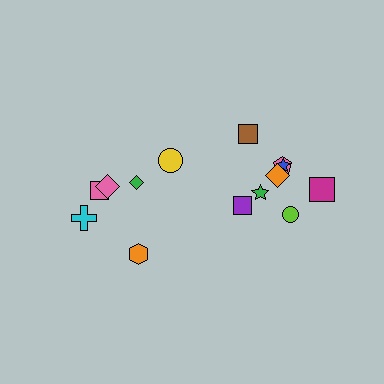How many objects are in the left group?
There are 6 objects.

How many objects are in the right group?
There are 8 objects.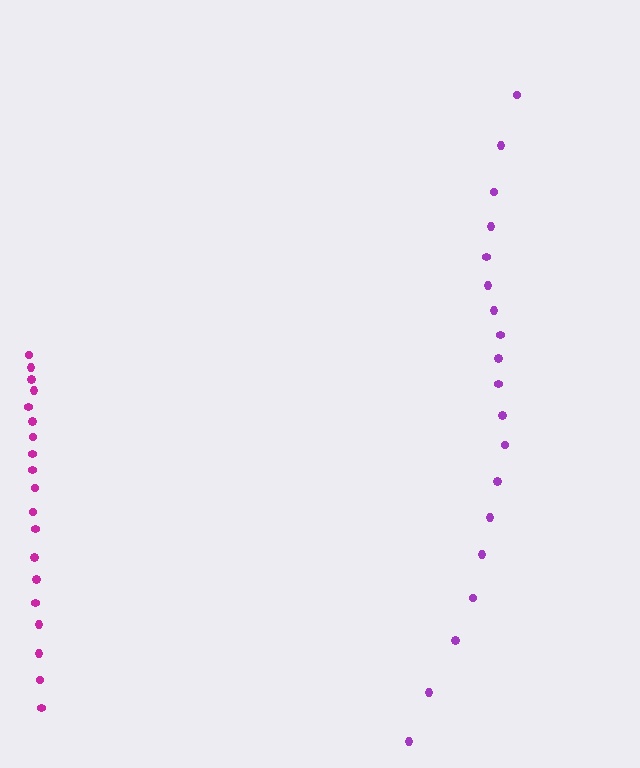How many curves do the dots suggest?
There are 2 distinct paths.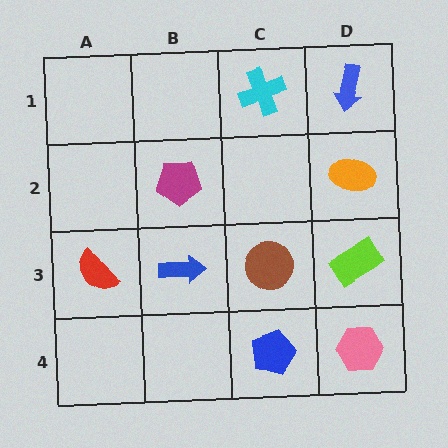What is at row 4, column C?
A blue pentagon.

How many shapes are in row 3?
4 shapes.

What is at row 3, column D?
A lime rectangle.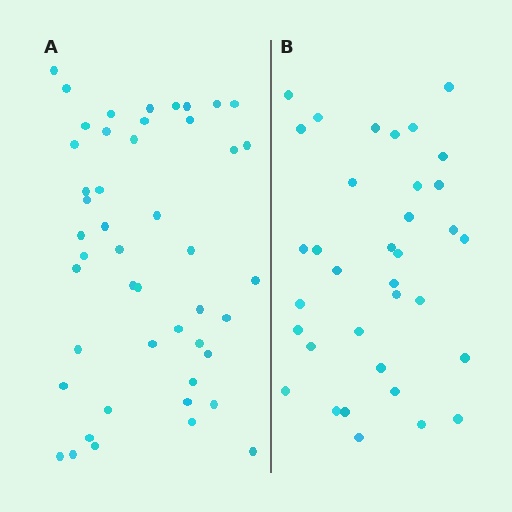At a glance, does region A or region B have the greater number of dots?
Region A (the left region) has more dots.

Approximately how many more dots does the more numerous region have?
Region A has roughly 12 or so more dots than region B.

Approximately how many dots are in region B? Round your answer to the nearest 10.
About 40 dots. (The exact count is 35, which rounds to 40.)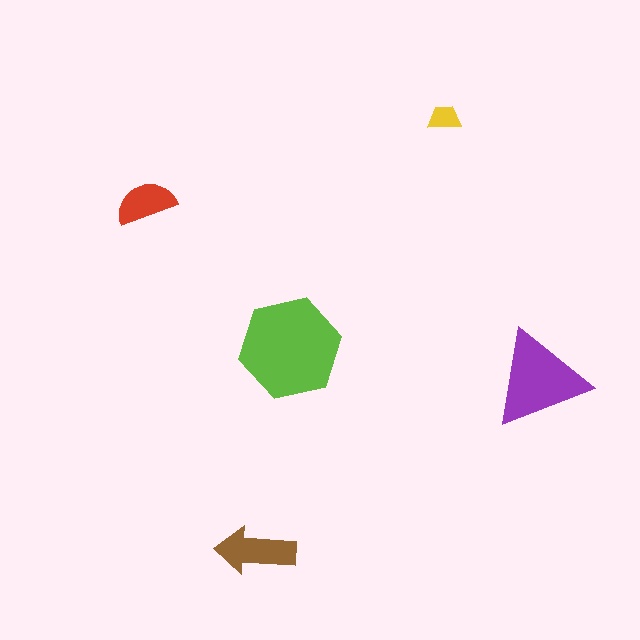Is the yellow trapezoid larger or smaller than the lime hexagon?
Smaller.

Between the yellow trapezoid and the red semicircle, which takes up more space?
The red semicircle.